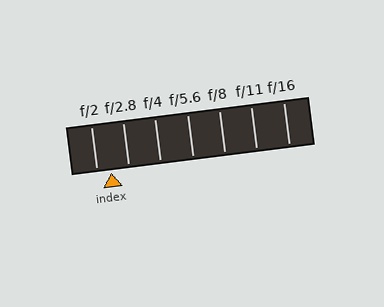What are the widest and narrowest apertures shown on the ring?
The widest aperture shown is f/2 and the narrowest is f/16.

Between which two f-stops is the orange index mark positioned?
The index mark is between f/2 and f/2.8.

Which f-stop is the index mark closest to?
The index mark is closest to f/2.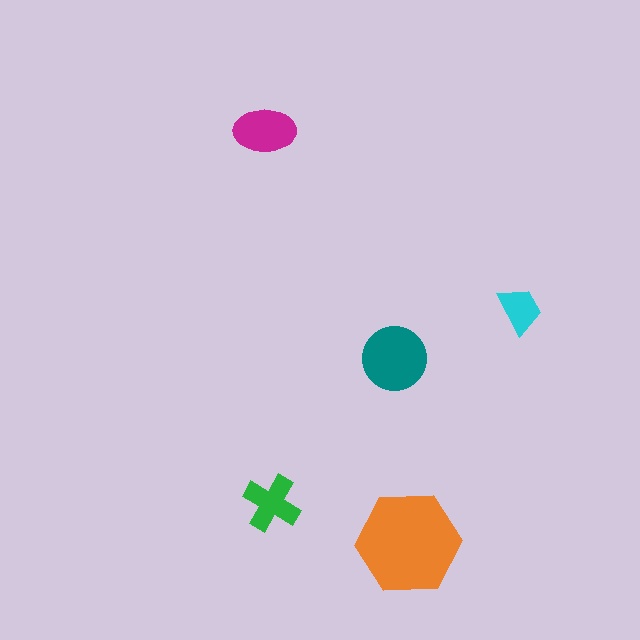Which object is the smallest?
The cyan trapezoid.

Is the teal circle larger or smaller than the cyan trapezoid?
Larger.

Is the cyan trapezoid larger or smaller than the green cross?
Smaller.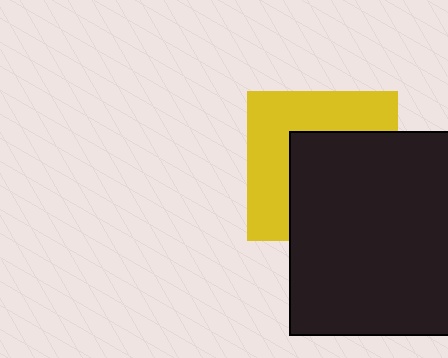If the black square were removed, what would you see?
You would see the complete yellow square.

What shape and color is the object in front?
The object in front is a black square.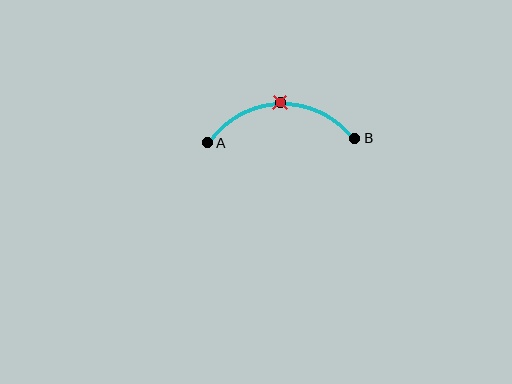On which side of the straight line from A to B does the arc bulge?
The arc bulges above the straight line connecting A and B.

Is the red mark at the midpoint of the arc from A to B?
Yes. The red mark lies on the arc at equal arc-length from both A and B — it is the arc midpoint.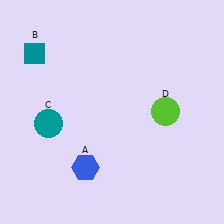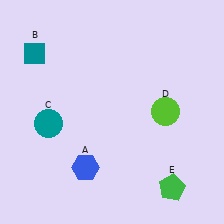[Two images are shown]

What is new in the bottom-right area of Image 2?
A green pentagon (E) was added in the bottom-right area of Image 2.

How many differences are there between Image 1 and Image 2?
There is 1 difference between the two images.